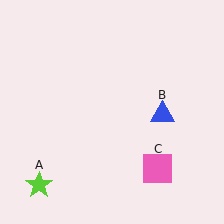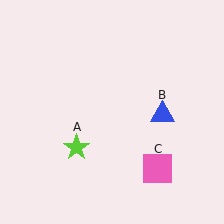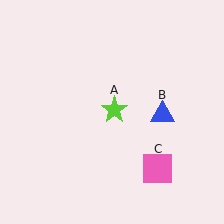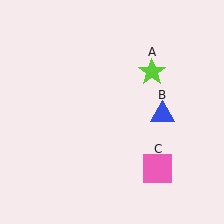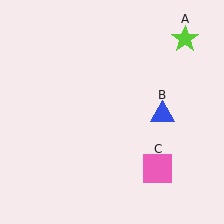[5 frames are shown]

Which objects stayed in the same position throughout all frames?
Blue triangle (object B) and pink square (object C) remained stationary.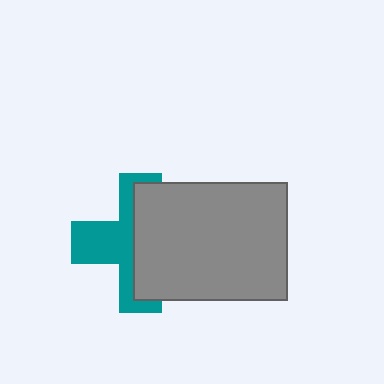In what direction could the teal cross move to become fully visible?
The teal cross could move left. That would shift it out from behind the gray rectangle entirely.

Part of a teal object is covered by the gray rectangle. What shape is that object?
It is a cross.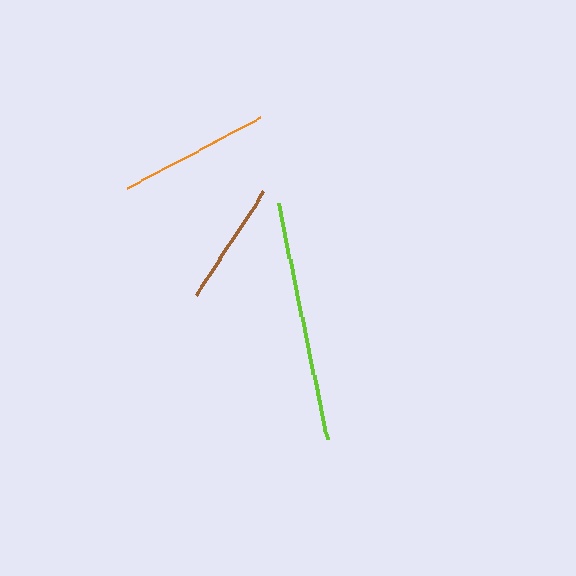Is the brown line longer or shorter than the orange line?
The orange line is longer than the brown line.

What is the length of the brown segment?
The brown segment is approximately 123 pixels long.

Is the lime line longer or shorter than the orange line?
The lime line is longer than the orange line.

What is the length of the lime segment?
The lime segment is approximately 241 pixels long.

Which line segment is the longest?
The lime line is the longest at approximately 241 pixels.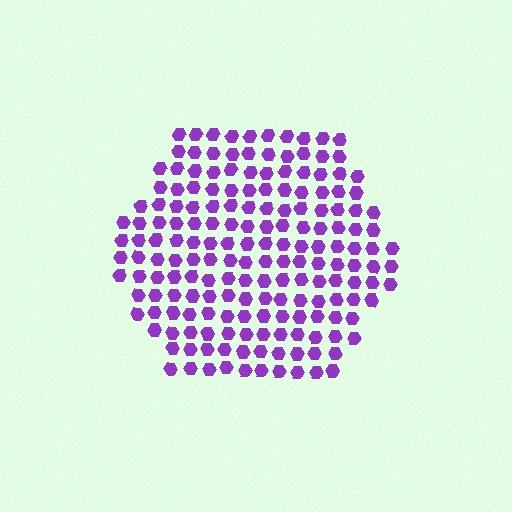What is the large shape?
The large shape is a hexagon.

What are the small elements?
The small elements are hexagons.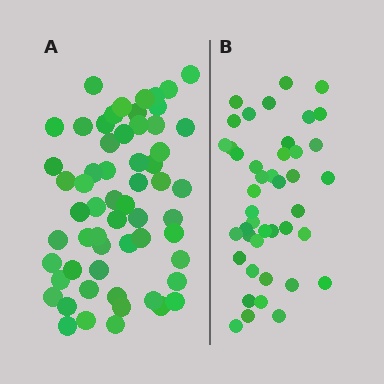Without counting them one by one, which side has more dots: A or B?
Region A (the left region) has more dots.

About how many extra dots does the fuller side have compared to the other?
Region A has approximately 15 more dots than region B.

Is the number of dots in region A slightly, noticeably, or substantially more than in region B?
Region A has noticeably more, but not dramatically so. The ratio is roughly 1.4 to 1.